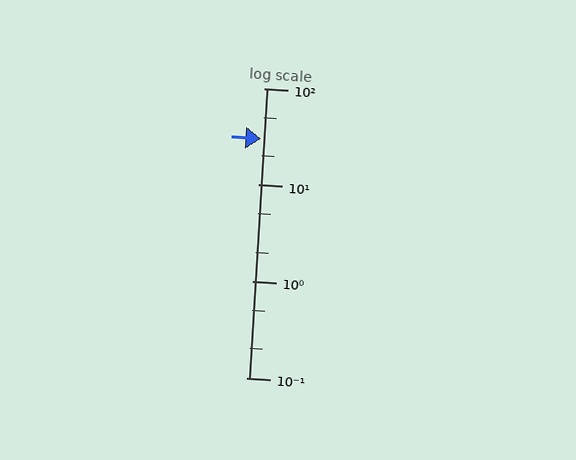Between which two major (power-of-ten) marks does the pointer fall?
The pointer is between 10 and 100.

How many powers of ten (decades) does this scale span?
The scale spans 3 decades, from 0.1 to 100.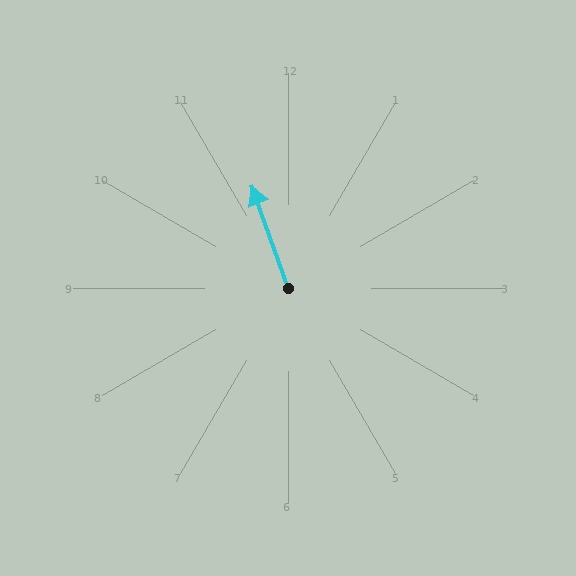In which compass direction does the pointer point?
North.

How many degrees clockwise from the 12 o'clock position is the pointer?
Approximately 341 degrees.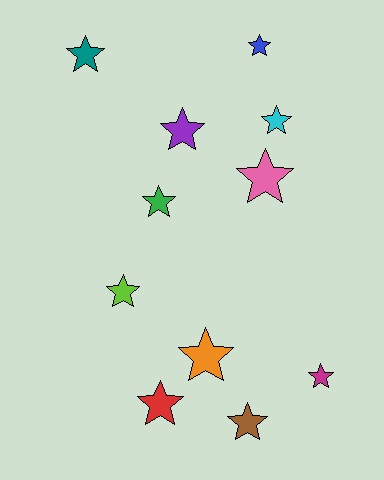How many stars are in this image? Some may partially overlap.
There are 11 stars.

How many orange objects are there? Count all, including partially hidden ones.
There is 1 orange object.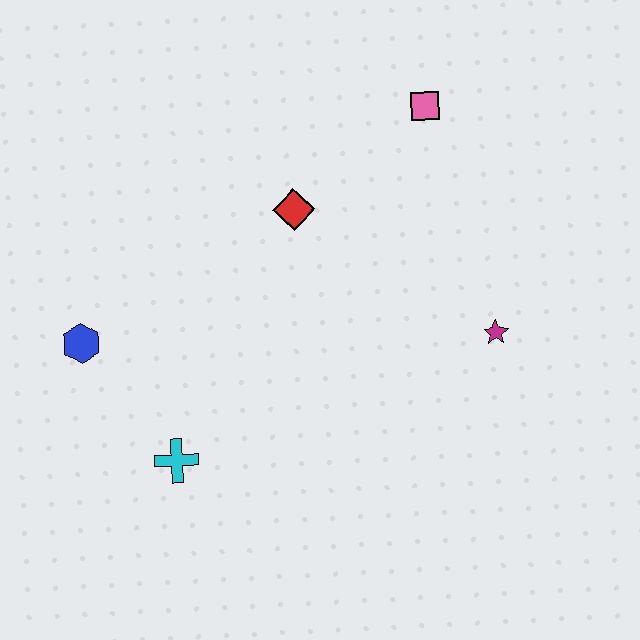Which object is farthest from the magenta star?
The blue hexagon is farthest from the magenta star.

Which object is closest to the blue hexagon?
The cyan cross is closest to the blue hexagon.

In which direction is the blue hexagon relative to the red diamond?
The blue hexagon is to the left of the red diamond.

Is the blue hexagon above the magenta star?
Yes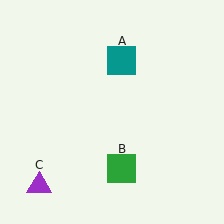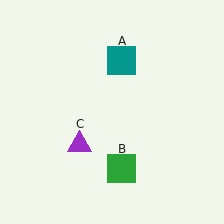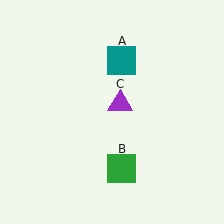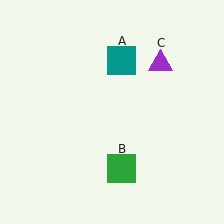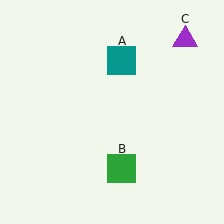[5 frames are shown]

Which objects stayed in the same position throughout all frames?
Teal square (object A) and green square (object B) remained stationary.